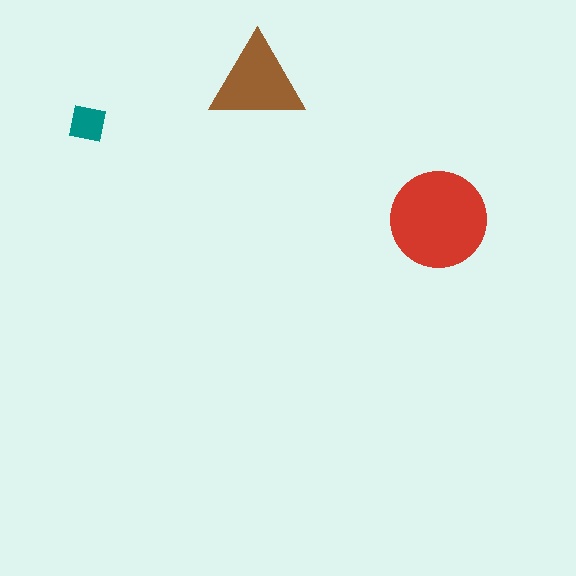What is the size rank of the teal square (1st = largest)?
3rd.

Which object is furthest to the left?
The teal square is leftmost.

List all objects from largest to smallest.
The red circle, the brown triangle, the teal square.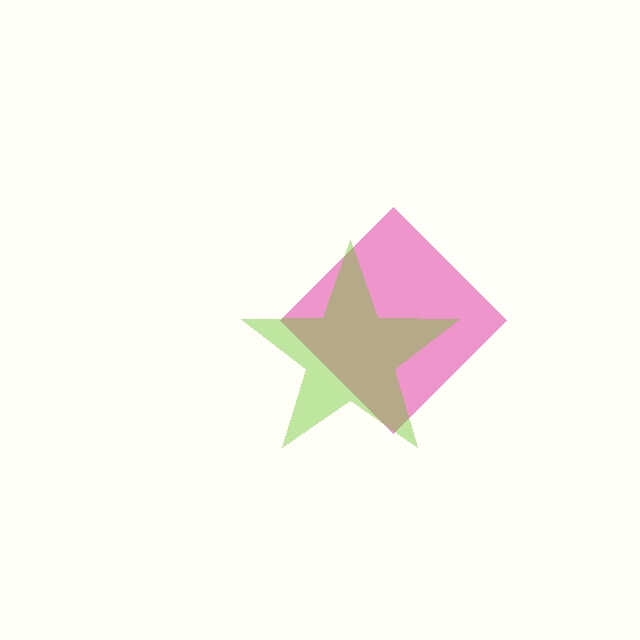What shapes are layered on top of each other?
The layered shapes are: a pink diamond, a lime star.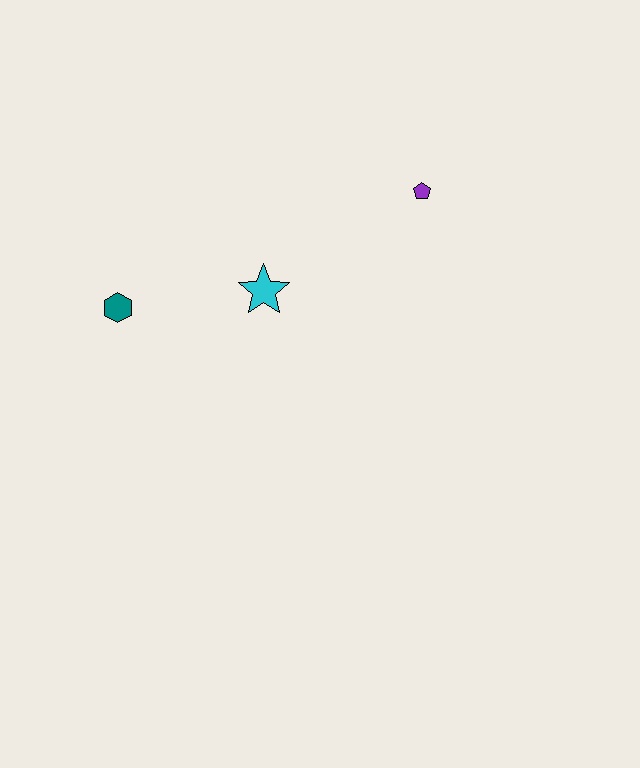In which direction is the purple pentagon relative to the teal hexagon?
The purple pentagon is to the right of the teal hexagon.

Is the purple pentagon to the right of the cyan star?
Yes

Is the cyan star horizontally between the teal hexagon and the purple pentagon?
Yes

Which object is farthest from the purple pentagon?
The teal hexagon is farthest from the purple pentagon.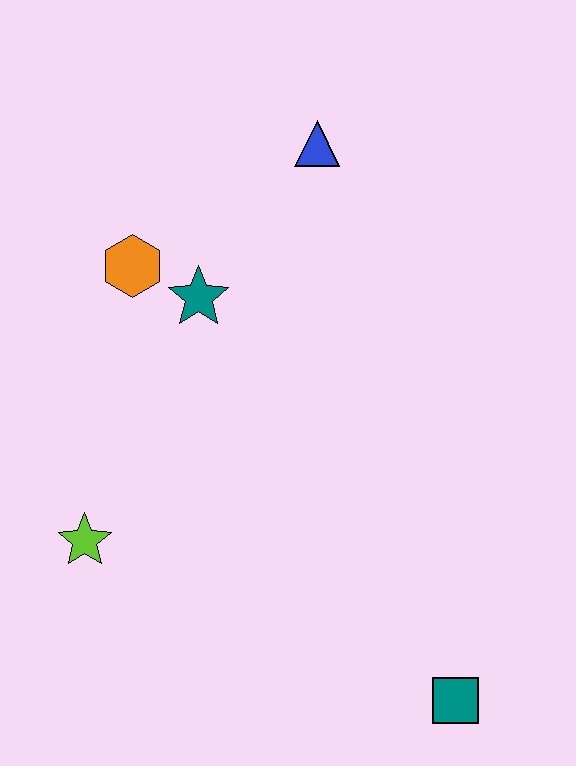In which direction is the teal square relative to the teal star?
The teal square is below the teal star.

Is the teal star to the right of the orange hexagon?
Yes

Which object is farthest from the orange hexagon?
The teal square is farthest from the orange hexagon.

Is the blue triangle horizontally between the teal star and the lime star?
No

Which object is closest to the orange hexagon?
The teal star is closest to the orange hexagon.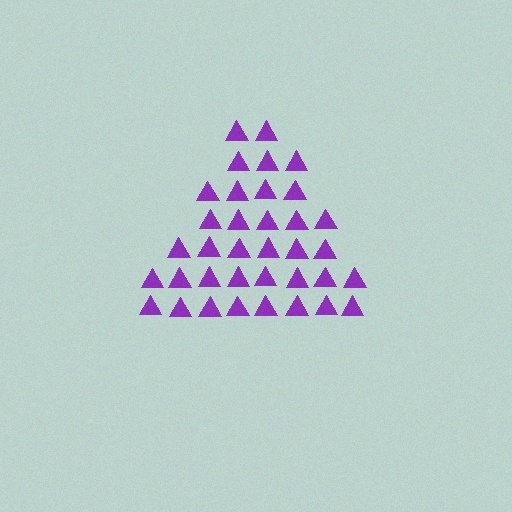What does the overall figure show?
The overall figure shows a triangle.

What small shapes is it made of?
It is made of small triangles.